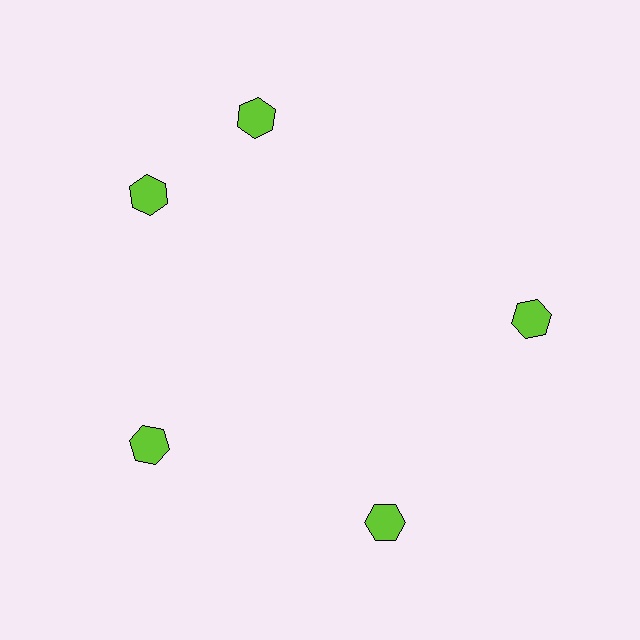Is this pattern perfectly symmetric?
No. The 5 lime hexagons are arranged in a ring, but one element near the 1 o'clock position is rotated out of alignment along the ring, breaking the 5-fold rotational symmetry.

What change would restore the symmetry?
The symmetry would be restored by rotating it back into even spacing with its neighbors so that all 5 hexagons sit at equal angles and equal distance from the center.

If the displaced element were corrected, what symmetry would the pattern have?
It would have 5-fold rotational symmetry — the pattern would map onto itself every 72 degrees.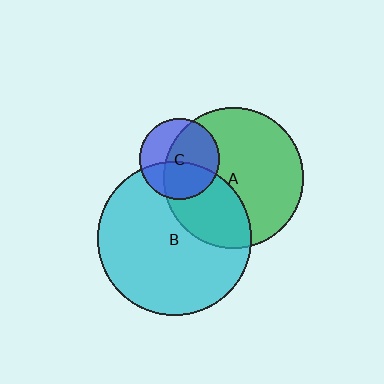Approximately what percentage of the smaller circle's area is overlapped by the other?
Approximately 65%.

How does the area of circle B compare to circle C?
Approximately 3.7 times.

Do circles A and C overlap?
Yes.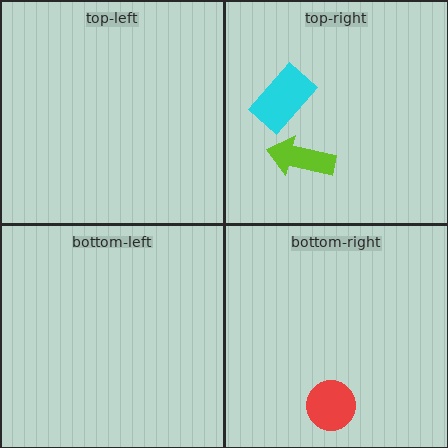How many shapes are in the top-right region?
2.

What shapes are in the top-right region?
The lime arrow, the cyan rectangle.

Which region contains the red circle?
The bottom-right region.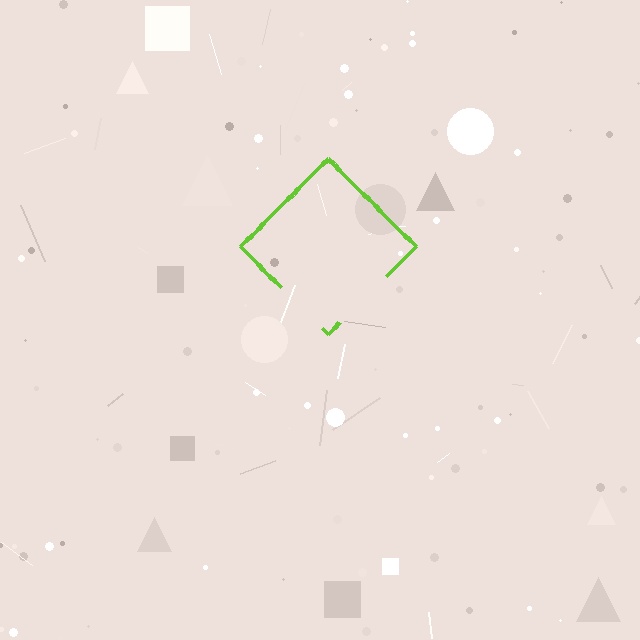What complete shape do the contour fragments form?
The contour fragments form a diamond.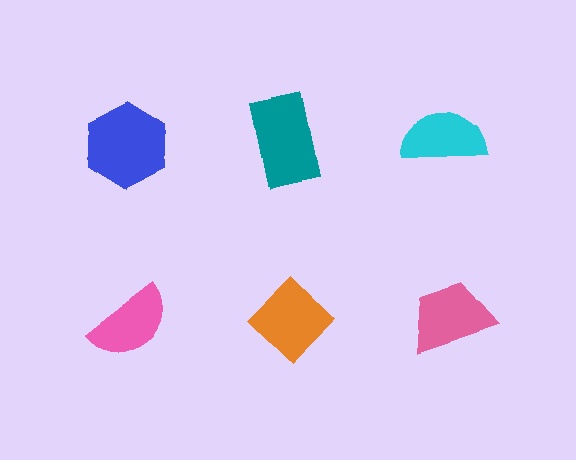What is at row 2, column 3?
A pink trapezoid.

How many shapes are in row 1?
3 shapes.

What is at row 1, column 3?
A cyan semicircle.